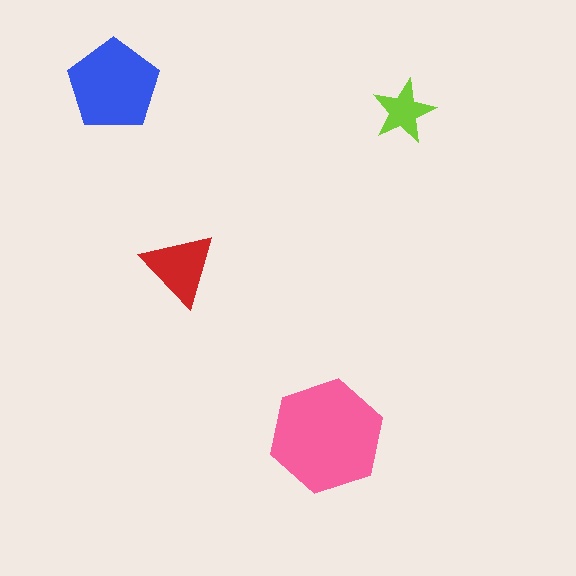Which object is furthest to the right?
The lime star is rightmost.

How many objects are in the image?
There are 4 objects in the image.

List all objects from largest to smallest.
The pink hexagon, the blue pentagon, the red triangle, the lime star.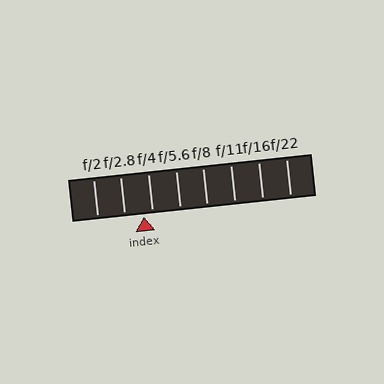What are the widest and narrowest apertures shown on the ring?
The widest aperture shown is f/2 and the narrowest is f/22.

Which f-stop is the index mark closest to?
The index mark is closest to f/4.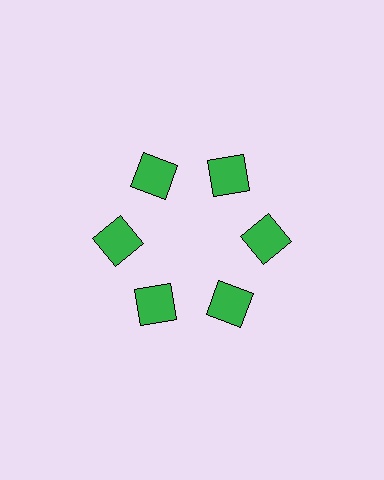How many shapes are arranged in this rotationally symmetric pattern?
There are 6 shapes, arranged in 6 groups of 1.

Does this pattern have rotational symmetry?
Yes, this pattern has 6-fold rotational symmetry. It looks the same after rotating 60 degrees around the center.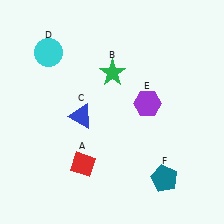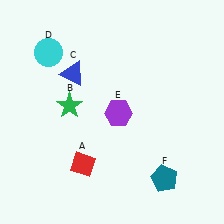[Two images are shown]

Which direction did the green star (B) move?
The green star (B) moved left.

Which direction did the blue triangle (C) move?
The blue triangle (C) moved up.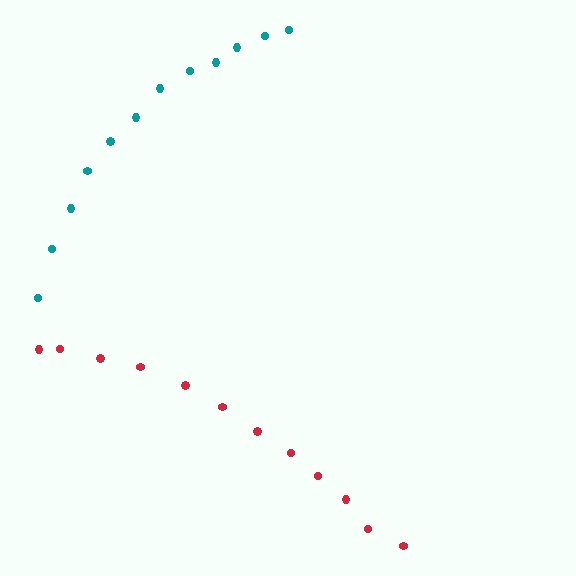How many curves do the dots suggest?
There are 2 distinct paths.